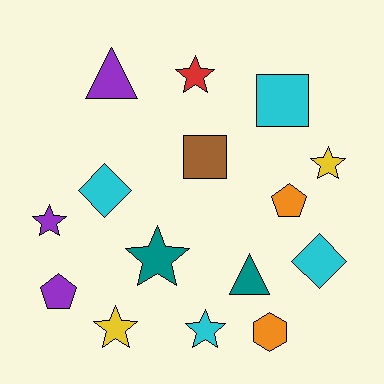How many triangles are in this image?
There are 2 triangles.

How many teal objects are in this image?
There are 2 teal objects.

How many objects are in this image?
There are 15 objects.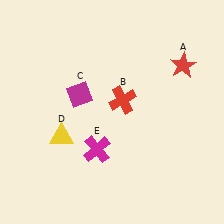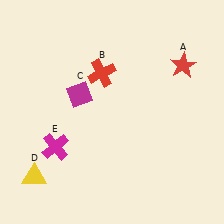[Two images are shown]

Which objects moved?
The objects that moved are: the red cross (B), the yellow triangle (D), the magenta cross (E).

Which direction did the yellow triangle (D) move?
The yellow triangle (D) moved down.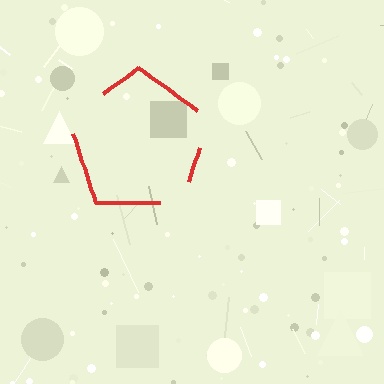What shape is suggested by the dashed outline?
The dashed outline suggests a pentagon.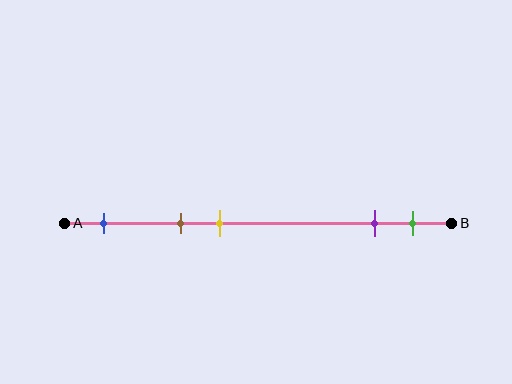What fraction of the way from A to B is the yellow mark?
The yellow mark is approximately 40% (0.4) of the way from A to B.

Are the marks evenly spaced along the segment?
No, the marks are not evenly spaced.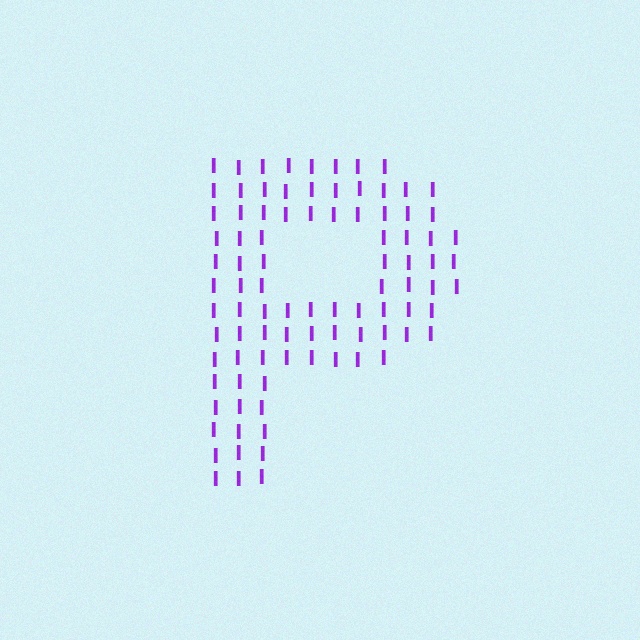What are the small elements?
The small elements are letter I's.